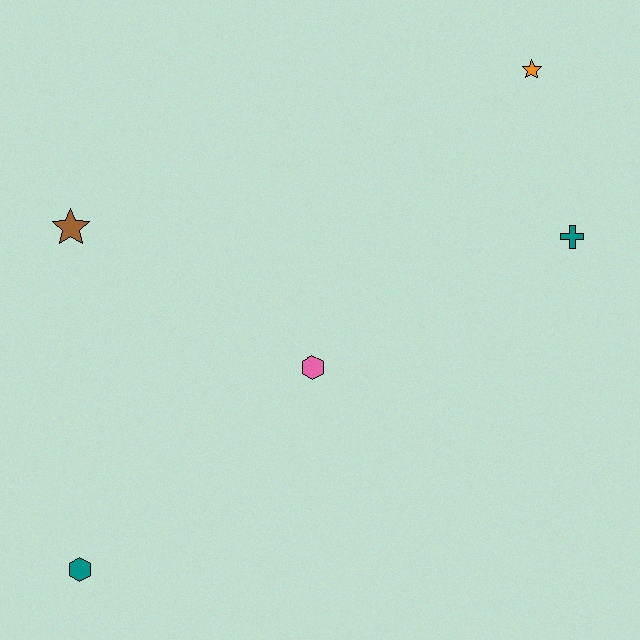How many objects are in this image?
There are 5 objects.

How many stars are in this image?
There are 2 stars.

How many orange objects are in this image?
There is 1 orange object.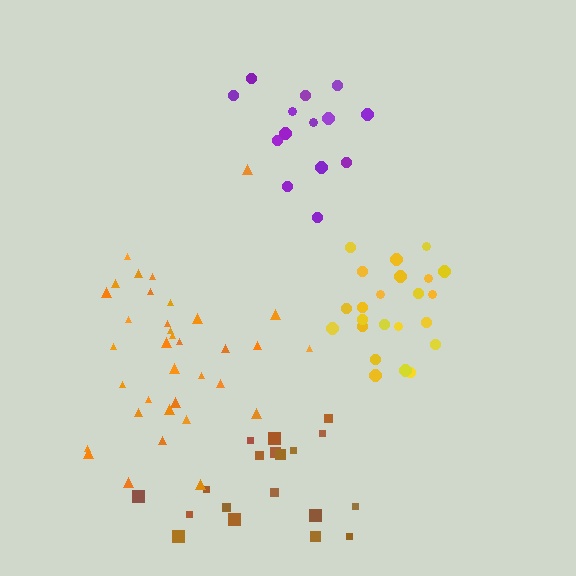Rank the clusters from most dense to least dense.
yellow, purple, orange, brown.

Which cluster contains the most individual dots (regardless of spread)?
Orange (35).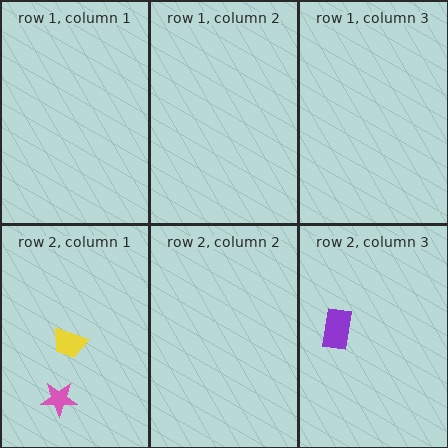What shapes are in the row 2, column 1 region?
The pink star, the yellow trapezoid.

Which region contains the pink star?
The row 2, column 1 region.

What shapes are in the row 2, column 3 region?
The purple rectangle.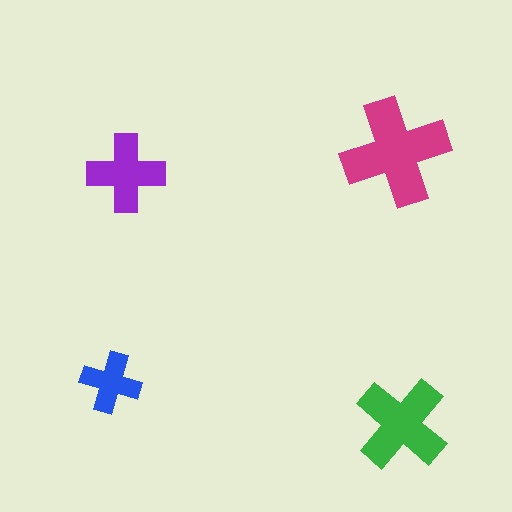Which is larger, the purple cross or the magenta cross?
The magenta one.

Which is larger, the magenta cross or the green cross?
The magenta one.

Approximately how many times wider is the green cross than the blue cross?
About 1.5 times wider.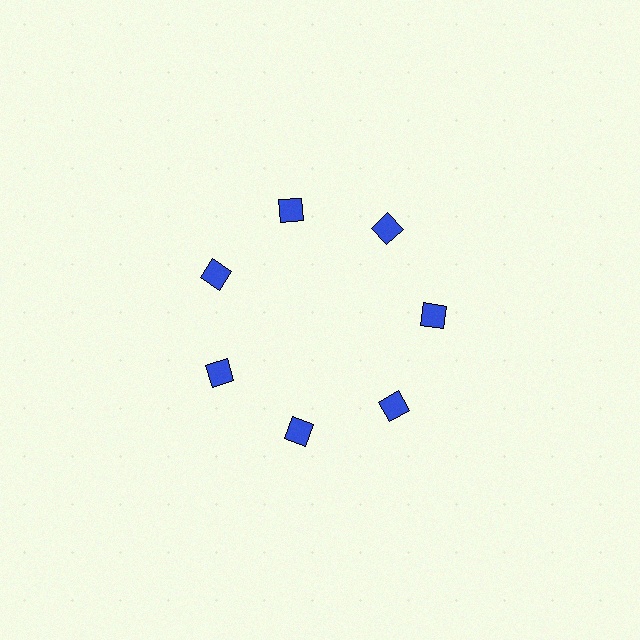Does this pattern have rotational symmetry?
Yes, this pattern has 7-fold rotational symmetry. It looks the same after rotating 51 degrees around the center.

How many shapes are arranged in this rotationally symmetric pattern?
There are 7 shapes, arranged in 7 groups of 1.